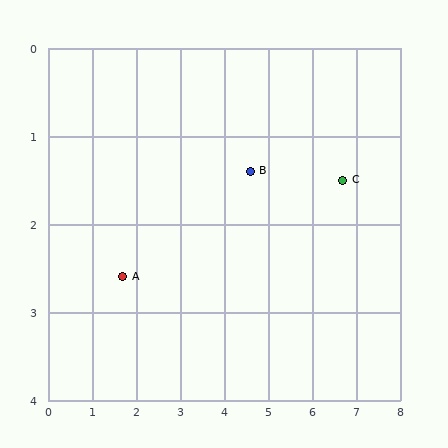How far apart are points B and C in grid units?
Points B and C are about 2.1 grid units apart.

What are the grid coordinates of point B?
Point B is at approximately (4.6, 1.4).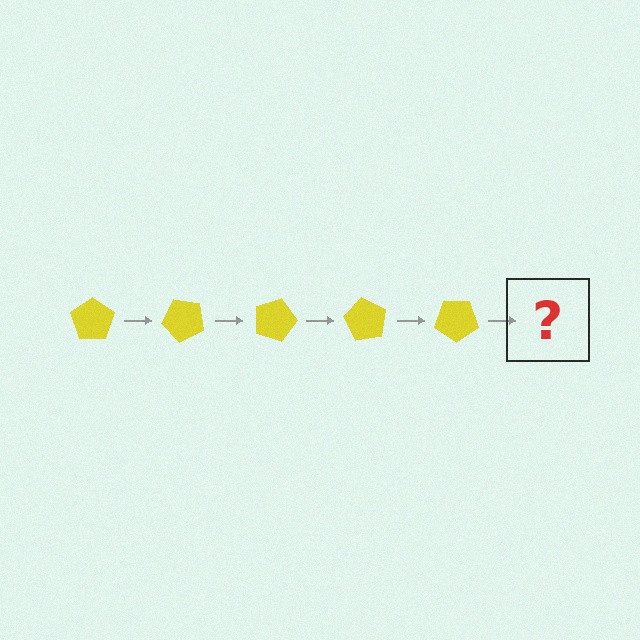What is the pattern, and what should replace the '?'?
The pattern is that the pentagon rotates 45 degrees each step. The '?' should be a yellow pentagon rotated 225 degrees.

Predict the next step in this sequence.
The next step is a yellow pentagon rotated 225 degrees.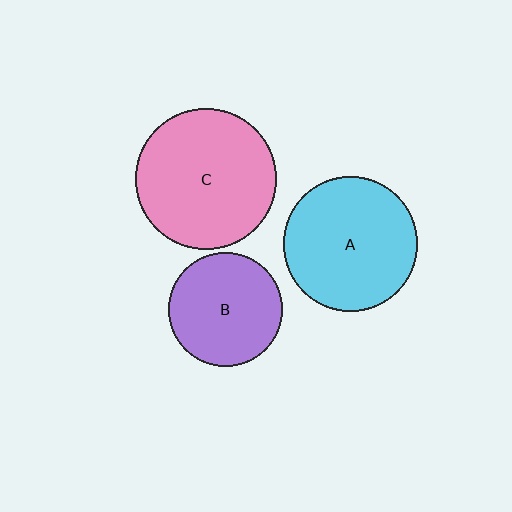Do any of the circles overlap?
No, none of the circles overlap.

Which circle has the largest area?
Circle C (pink).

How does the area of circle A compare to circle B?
Approximately 1.4 times.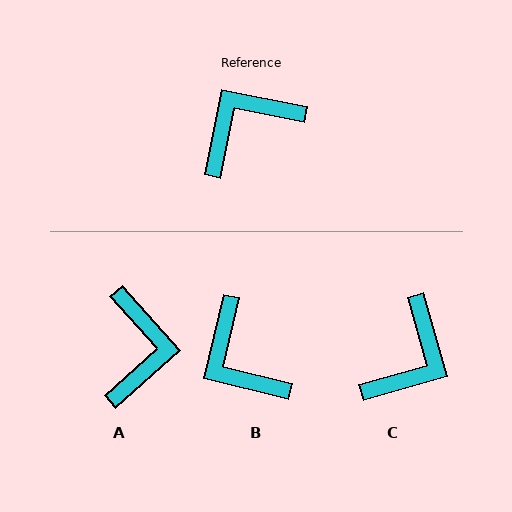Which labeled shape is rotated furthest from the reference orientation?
C, about 153 degrees away.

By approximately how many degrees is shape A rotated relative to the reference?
Approximately 127 degrees clockwise.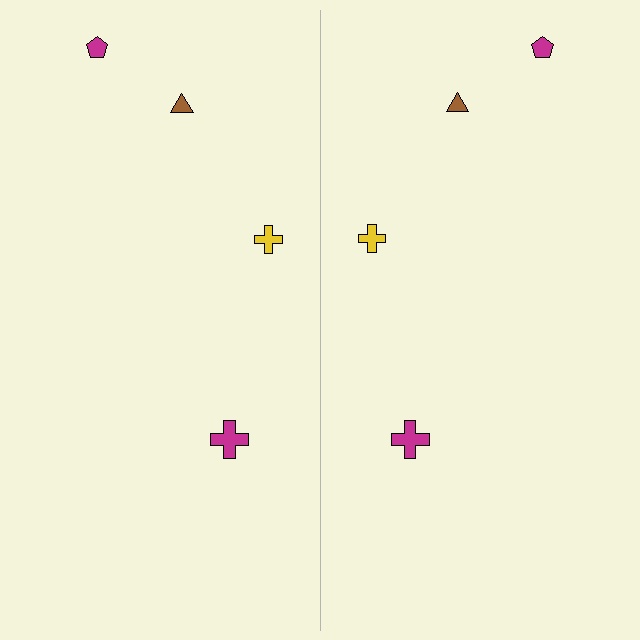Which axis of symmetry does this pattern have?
The pattern has a vertical axis of symmetry running through the center of the image.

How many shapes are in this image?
There are 8 shapes in this image.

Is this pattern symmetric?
Yes, this pattern has bilateral (reflection) symmetry.